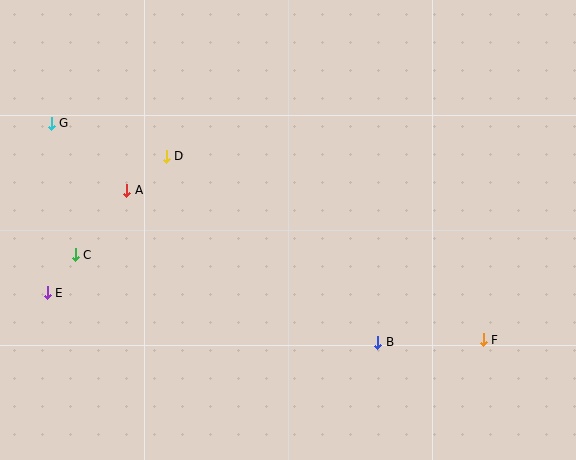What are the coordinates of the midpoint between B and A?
The midpoint between B and A is at (252, 266).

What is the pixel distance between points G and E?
The distance between G and E is 170 pixels.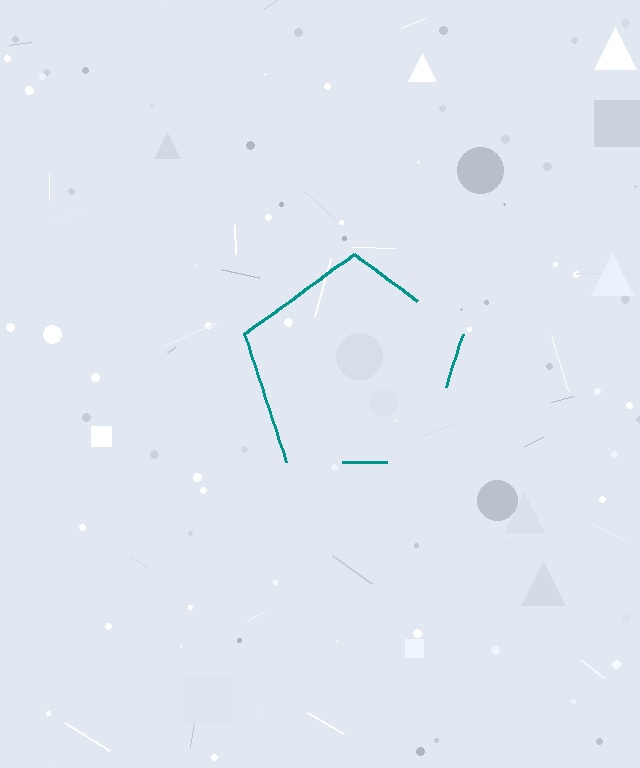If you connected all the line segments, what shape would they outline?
They would outline a pentagon.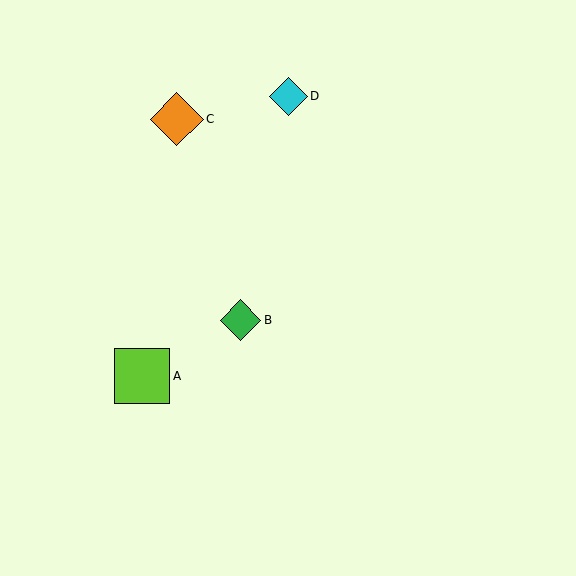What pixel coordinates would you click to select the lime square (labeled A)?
Click at (142, 376) to select the lime square A.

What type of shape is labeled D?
Shape D is a cyan diamond.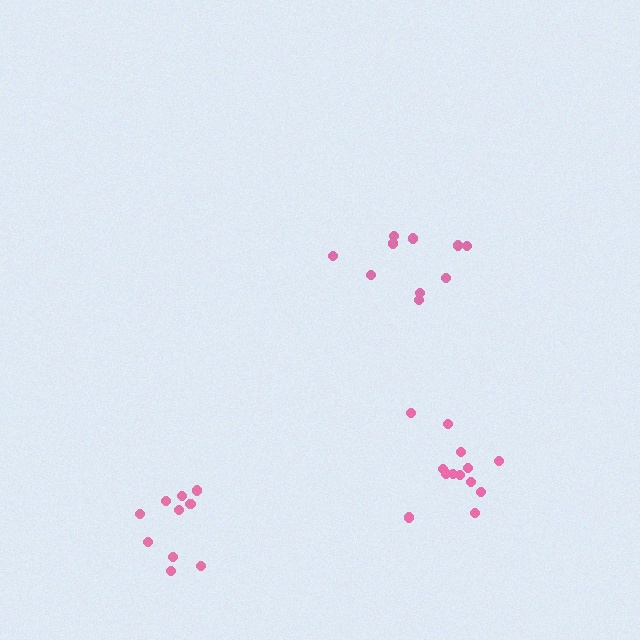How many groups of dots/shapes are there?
There are 3 groups.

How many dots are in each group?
Group 1: 10 dots, Group 2: 13 dots, Group 3: 10 dots (33 total).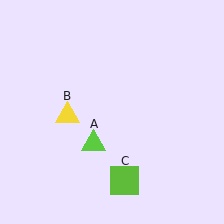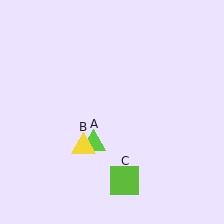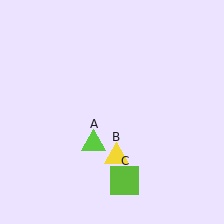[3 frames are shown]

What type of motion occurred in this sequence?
The yellow triangle (object B) rotated counterclockwise around the center of the scene.